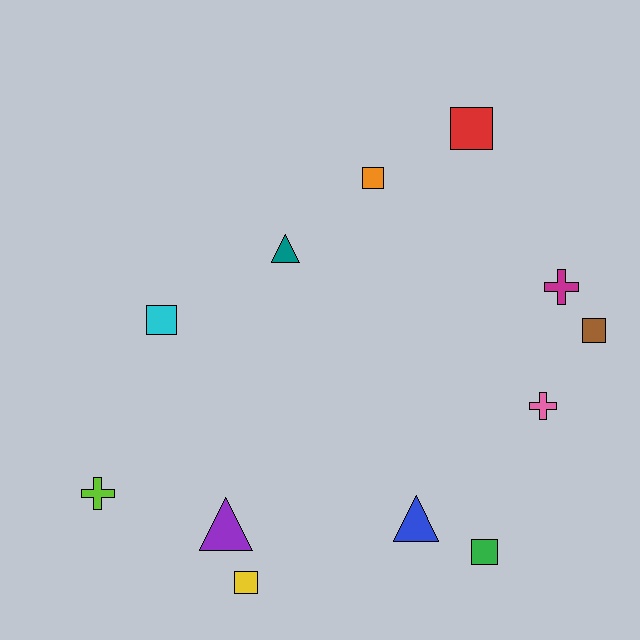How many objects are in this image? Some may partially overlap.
There are 12 objects.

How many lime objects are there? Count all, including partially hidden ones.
There is 1 lime object.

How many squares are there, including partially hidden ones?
There are 6 squares.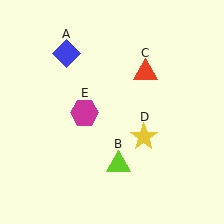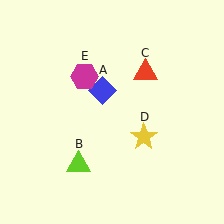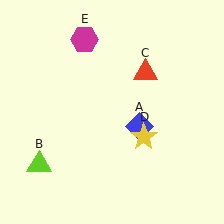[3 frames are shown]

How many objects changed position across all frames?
3 objects changed position: blue diamond (object A), lime triangle (object B), magenta hexagon (object E).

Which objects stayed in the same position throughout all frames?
Red triangle (object C) and yellow star (object D) remained stationary.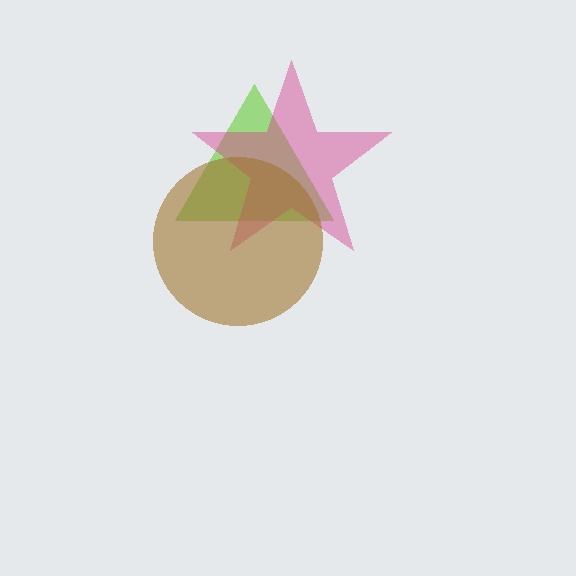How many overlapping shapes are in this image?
There are 3 overlapping shapes in the image.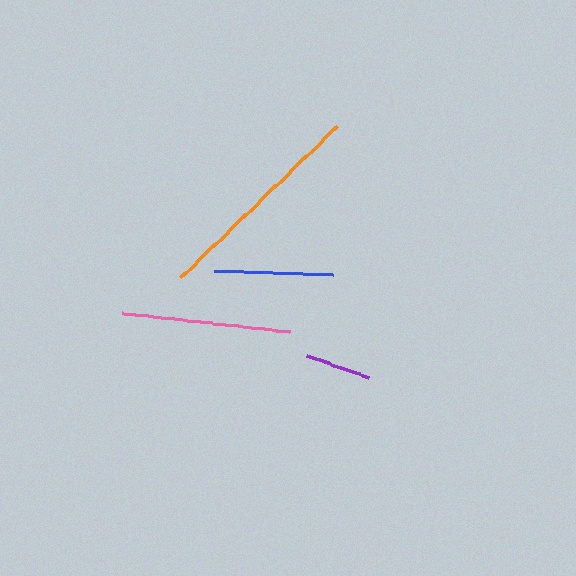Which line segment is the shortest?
The purple line is the shortest at approximately 66 pixels.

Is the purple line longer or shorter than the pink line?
The pink line is longer than the purple line.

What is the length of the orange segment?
The orange segment is approximately 219 pixels long.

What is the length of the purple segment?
The purple segment is approximately 66 pixels long.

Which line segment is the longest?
The orange line is the longest at approximately 219 pixels.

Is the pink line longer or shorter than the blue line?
The pink line is longer than the blue line.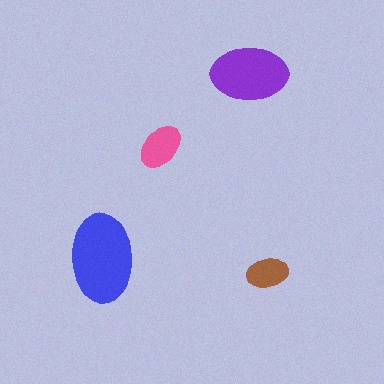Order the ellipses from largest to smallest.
the blue one, the purple one, the pink one, the brown one.